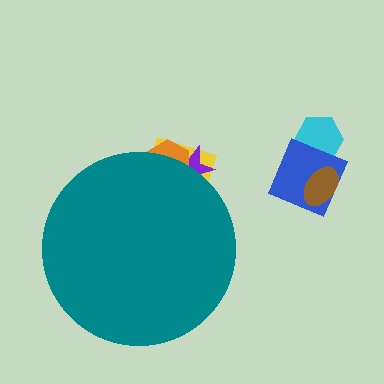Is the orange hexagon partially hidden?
Yes, the orange hexagon is partially hidden behind the teal circle.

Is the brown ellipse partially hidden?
No, the brown ellipse is fully visible.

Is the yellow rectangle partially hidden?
Yes, the yellow rectangle is partially hidden behind the teal circle.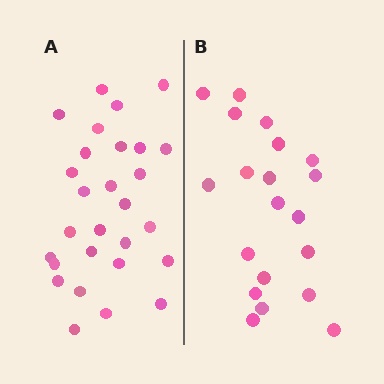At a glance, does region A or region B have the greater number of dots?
Region A (the left region) has more dots.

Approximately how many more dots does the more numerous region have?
Region A has roughly 8 or so more dots than region B.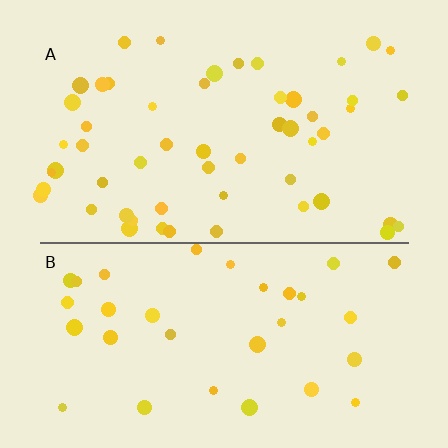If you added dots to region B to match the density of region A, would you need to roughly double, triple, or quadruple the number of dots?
Approximately double.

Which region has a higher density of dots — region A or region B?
A (the top).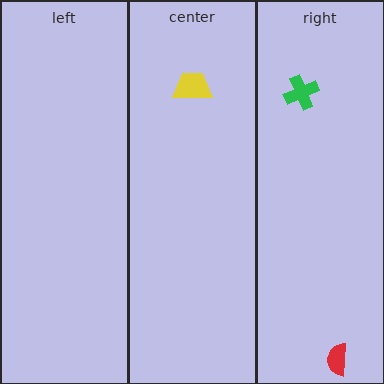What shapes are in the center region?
The yellow trapezoid.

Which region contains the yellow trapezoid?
The center region.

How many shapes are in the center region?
1.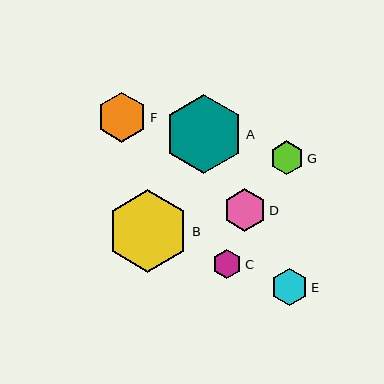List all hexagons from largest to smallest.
From largest to smallest: B, A, F, D, E, G, C.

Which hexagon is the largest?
Hexagon B is the largest with a size of approximately 83 pixels.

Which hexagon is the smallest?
Hexagon C is the smallest with a size of approximately 29 pixels.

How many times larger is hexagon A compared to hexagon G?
Hexagon A is approximately 2.3 times the size of hexagon G.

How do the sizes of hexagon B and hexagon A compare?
Hexagon B and hexagon A are approximately the same size.